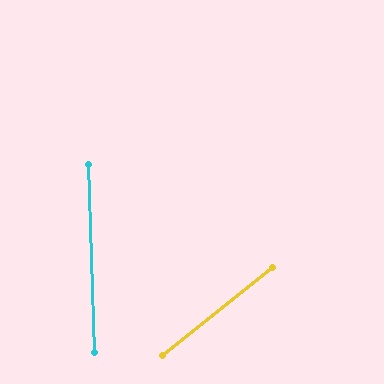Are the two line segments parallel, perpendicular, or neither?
Neither parallel nor perpendicular — they differ by about 54°.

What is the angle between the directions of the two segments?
Approximately 54 degrees.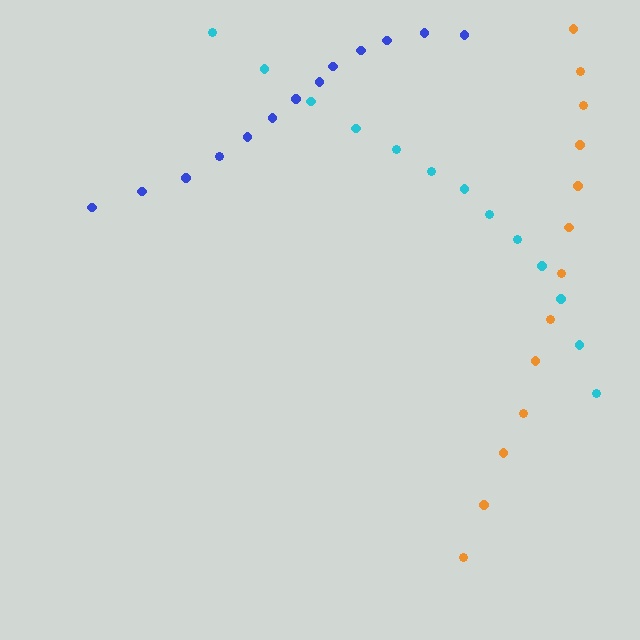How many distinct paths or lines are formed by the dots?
There are 3 distinct paths.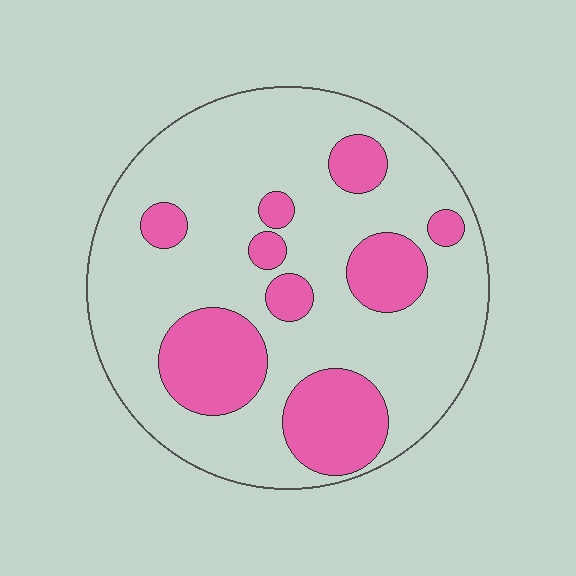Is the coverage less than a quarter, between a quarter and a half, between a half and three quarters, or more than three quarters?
Between a quarter and a half.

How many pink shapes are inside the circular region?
9.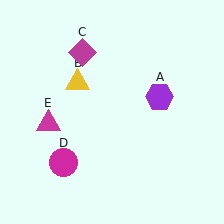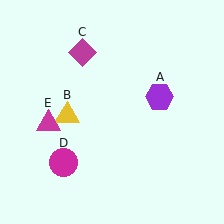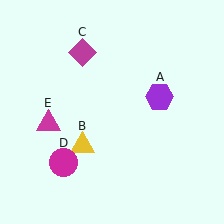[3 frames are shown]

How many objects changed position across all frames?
1 object changed position: yellow triangle (object B).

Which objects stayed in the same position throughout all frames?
Purple hexagon (object A) and magenta diamond (object C) and magenta circle (object D) and magenta triangle (object E) remained stationary.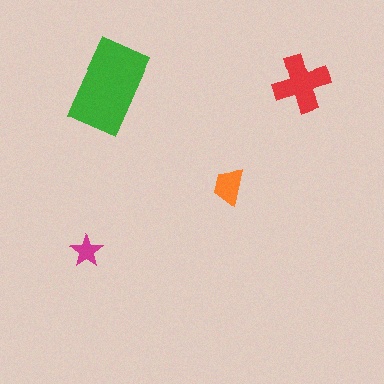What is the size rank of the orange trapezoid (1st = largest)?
3rd.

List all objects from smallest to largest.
The magenta star, the orange trapezoid, the red cross, the green rectangle.